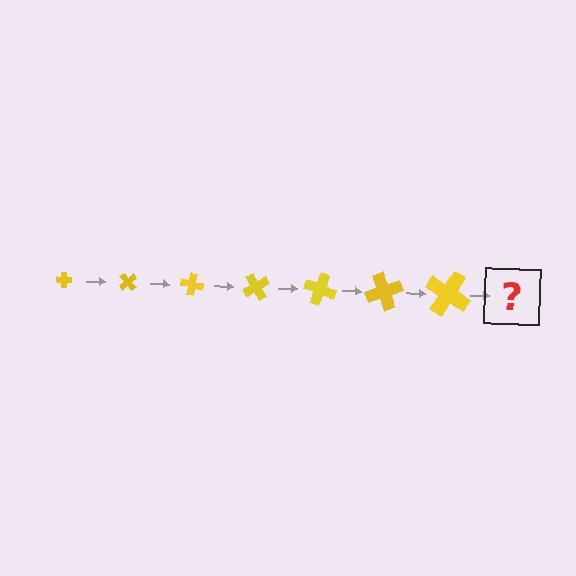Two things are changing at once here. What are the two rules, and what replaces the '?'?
The two rules are that the cross grows larger each step and it rotates 50 degrees each step. The '?' should be a cross, larger than the previous one and rotated 350 degrees from the start.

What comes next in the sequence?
The next element should be a cross, larger than the previous one and rotated 350 degrees from the start.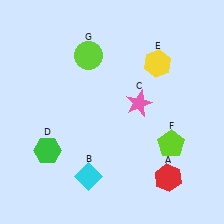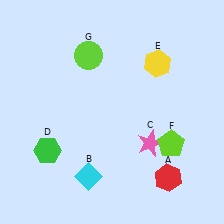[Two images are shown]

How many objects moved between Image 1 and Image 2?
1 object moved between the two images.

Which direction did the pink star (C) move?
The pink star (C) moved down.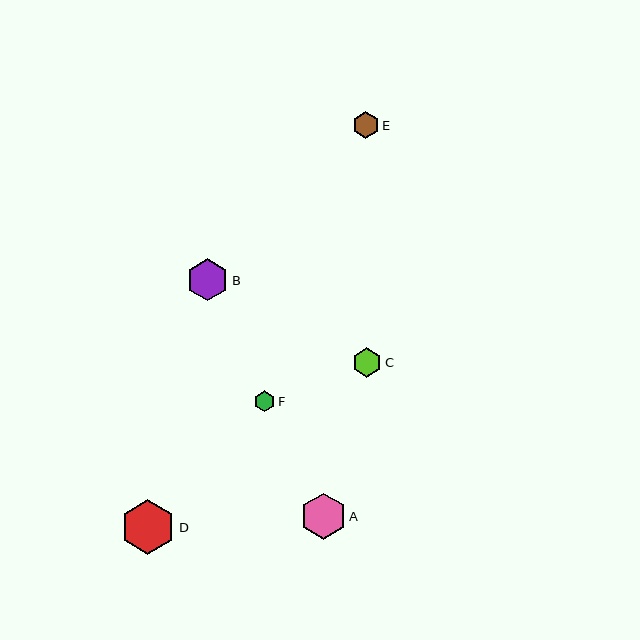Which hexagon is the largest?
Hexagon D is the largest with a size of approximately 55 pixels.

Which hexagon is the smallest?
Hexagon F is the smallest with a size of approximately 20 pixels.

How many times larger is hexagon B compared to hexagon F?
Hexagon B is approximately 2.0 times the size of hexagon F.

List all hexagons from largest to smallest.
From largest to smallest: D, A, B, C, E, F.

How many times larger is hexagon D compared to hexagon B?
Hexagon D is approximately 1.3 times the size of hexagon B.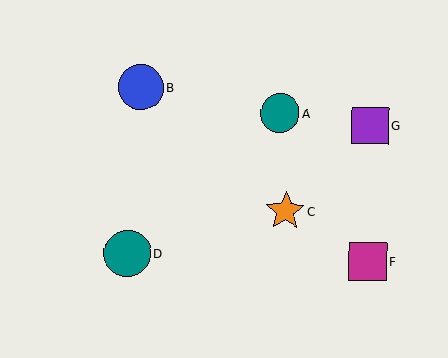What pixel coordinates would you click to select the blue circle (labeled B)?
Click at (141, 88) to select the blue circle B.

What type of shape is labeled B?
Shape B is a blue circle.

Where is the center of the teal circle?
The center of the teal circle is at (280, 113).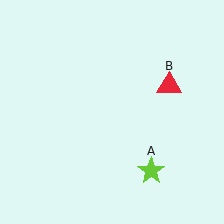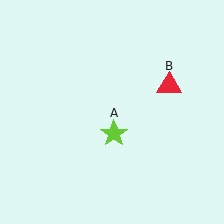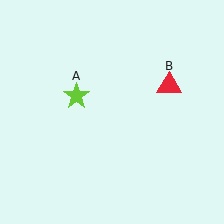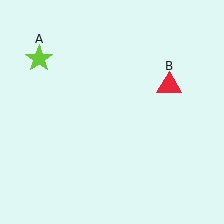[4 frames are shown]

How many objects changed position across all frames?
1 object changed position: lime star (object A).